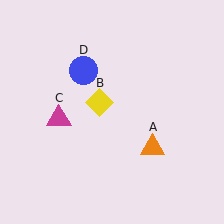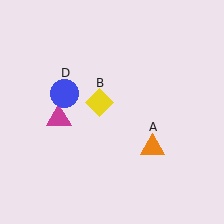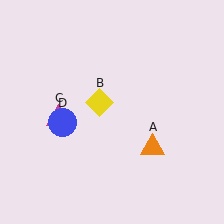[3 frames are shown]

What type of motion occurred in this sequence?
The blue circle (object D) rotated counterclockwise around the center of the scene.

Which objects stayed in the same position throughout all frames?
Orange triangle (object A) and yellow diamond (object B) and magenta triangle (object C) remained stationary.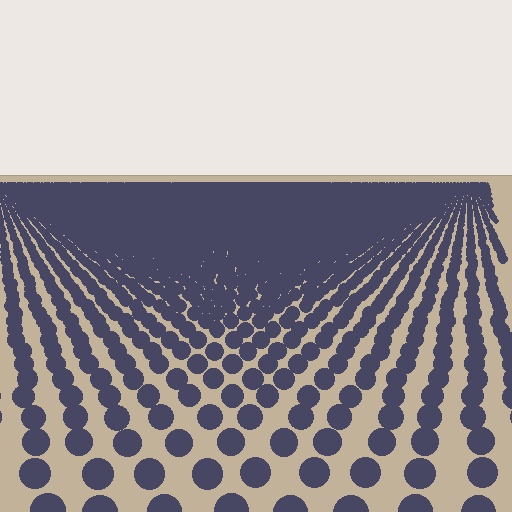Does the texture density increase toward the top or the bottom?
Density increases toward the top.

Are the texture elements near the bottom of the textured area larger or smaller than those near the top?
Larger. Near the bottom, elements are closer to the viewer and appear at a bigger on-screen size.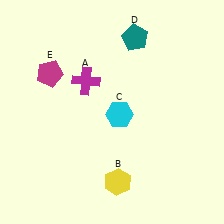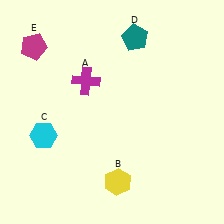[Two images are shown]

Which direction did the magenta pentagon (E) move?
The magenta pentagon (E) moved up.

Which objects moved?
The objects that moved are: the cyan hexagon (C), the magenta pentagon (E).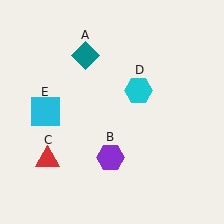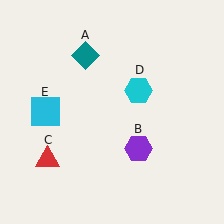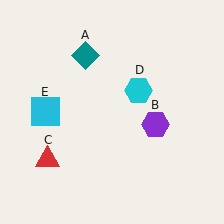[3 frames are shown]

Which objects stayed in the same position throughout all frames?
Teal diamond (object A) and red triangle (object C) and cyan hexagon (object D) and cyan square (object E) remained stationary.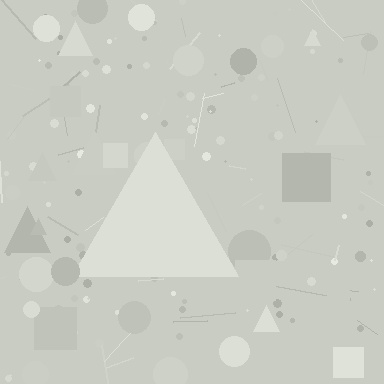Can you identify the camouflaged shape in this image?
The camouflaged shape is a triangle.